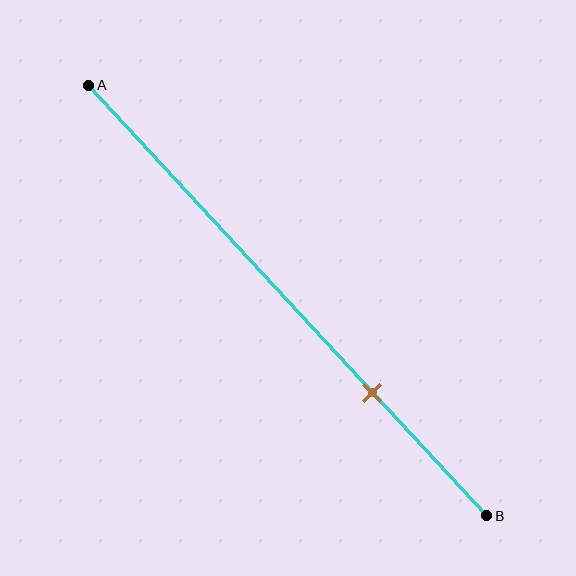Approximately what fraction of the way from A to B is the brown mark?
The brown mark is approximately 70% of the way from A to B.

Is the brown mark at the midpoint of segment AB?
No, the mark is at about 70% from A, not at the 50% midpoint.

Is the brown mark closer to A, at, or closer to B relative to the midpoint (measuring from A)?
The brown mark is closer to point B than the midpoint of segment AB.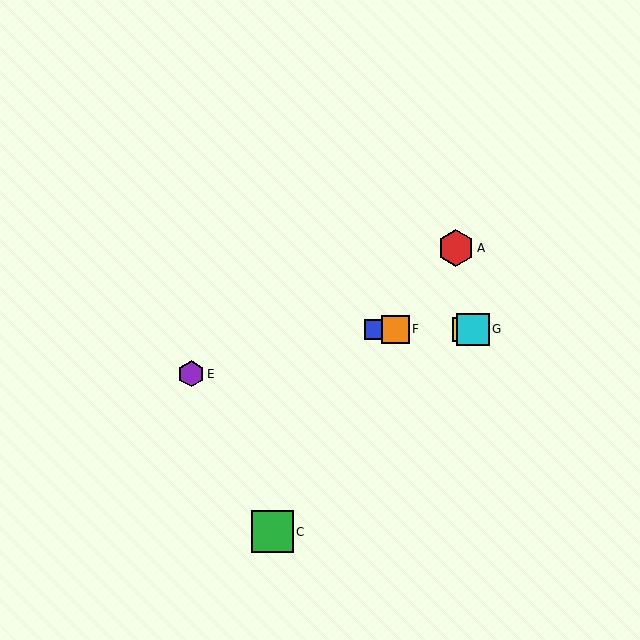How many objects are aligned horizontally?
4 objects (B, D, F, G) are aligned horizontally.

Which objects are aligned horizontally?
Objects B, D, F, G are aligned horizontally.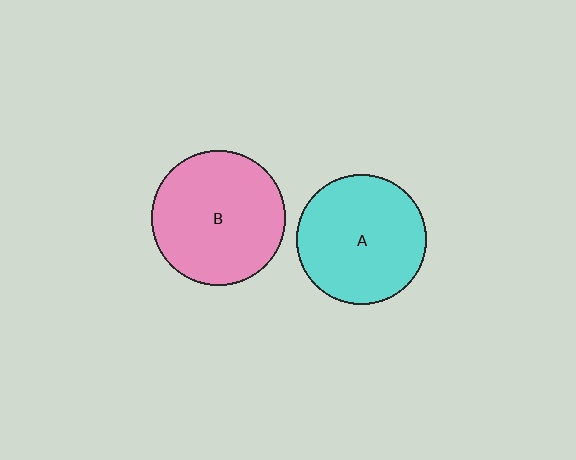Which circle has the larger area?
Circle B (pink).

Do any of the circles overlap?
No, none of the circles overlap.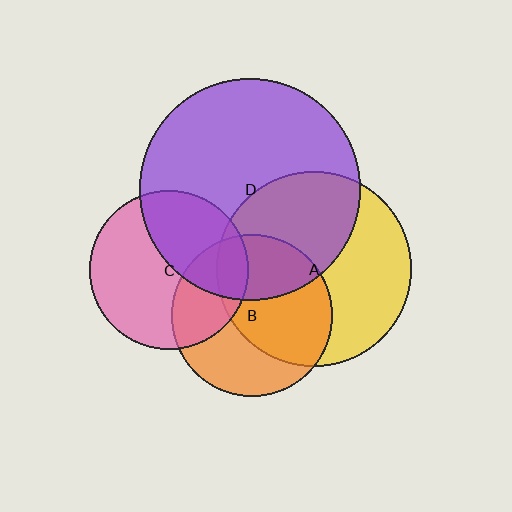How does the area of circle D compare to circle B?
Approximately 1.9 times.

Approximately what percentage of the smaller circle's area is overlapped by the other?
Approximately 30%.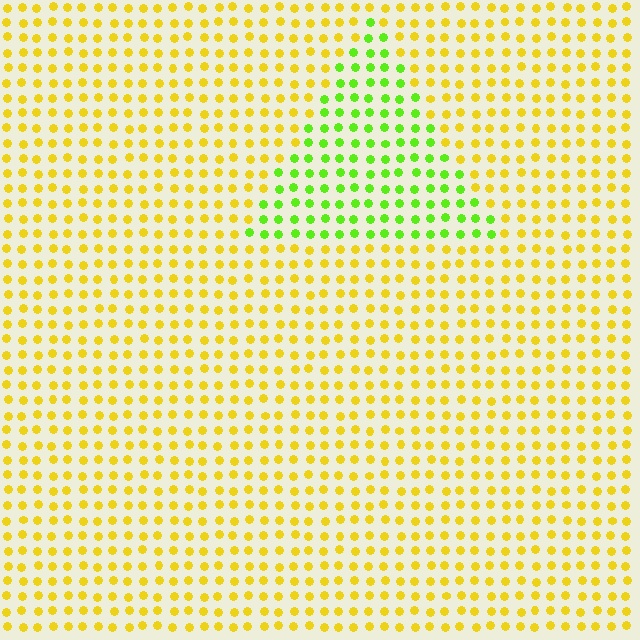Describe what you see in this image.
The image is filled with small yellow elements in a uniform arrangement. A triangle-shaped region is visible where the elements are tinted to a slightly different hue, forming a subtle color boundary.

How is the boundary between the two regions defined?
The boundary is defined purely by a slight shift in hue (about 50 degrees). Spacing, size, and orientation are identical on both sides.